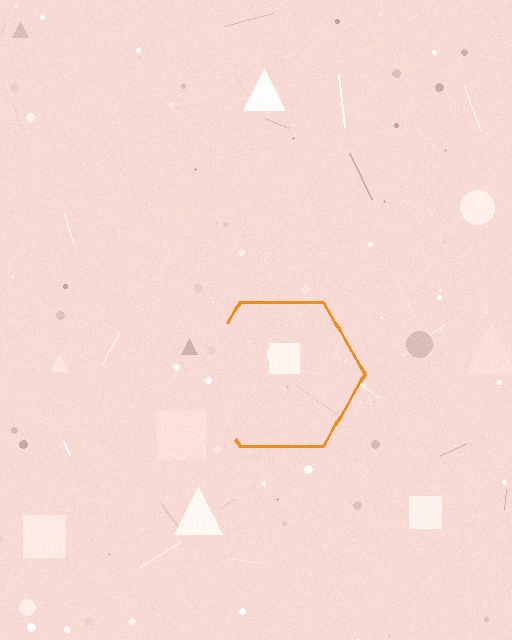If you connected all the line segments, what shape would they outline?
They would outline a hexagon.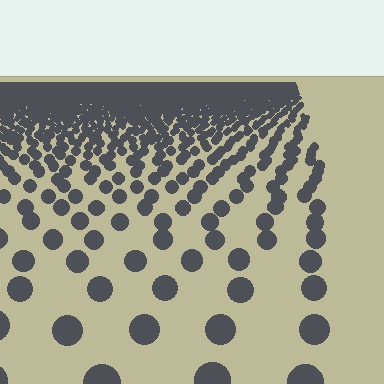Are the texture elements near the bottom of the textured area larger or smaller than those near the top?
Larger. Near the bottom, elements are closer to the viewer and appear at a bigger on-screen size.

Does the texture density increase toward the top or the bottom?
Density increases toward the top.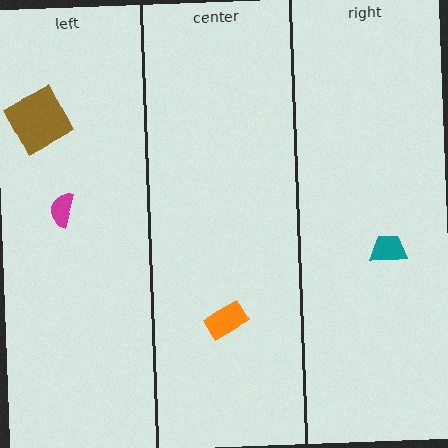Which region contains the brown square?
The left region.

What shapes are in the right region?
The teal trapezoid.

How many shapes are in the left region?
2.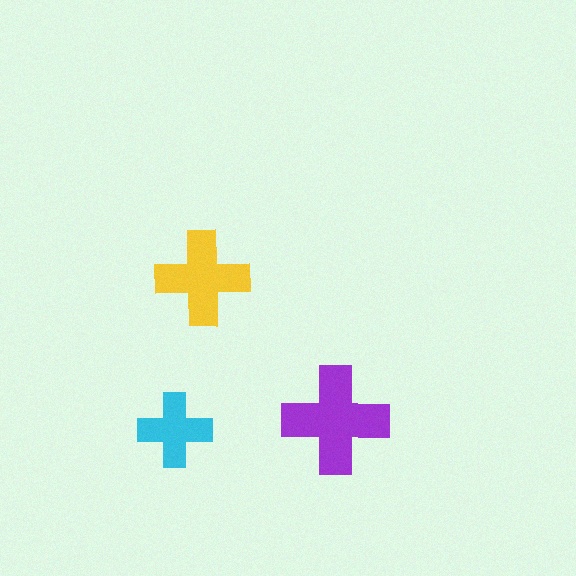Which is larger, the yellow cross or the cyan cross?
The yellow one.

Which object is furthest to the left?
The cyan cross is leftmost.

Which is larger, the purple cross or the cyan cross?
The purple one.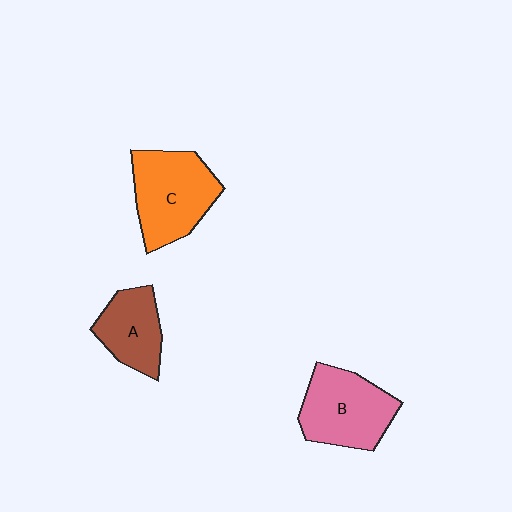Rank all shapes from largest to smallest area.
From largest to smallest: C (orange), B (pink), A (brown).